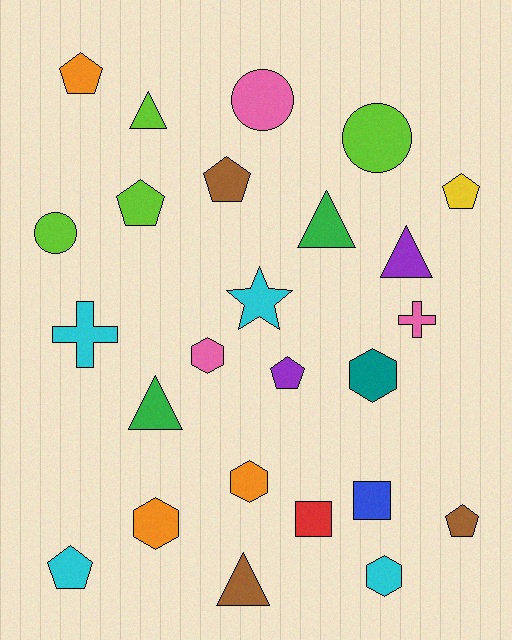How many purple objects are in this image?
There are 2 purple objects.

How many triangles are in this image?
There are 5 triangles.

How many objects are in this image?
There are 25 objects.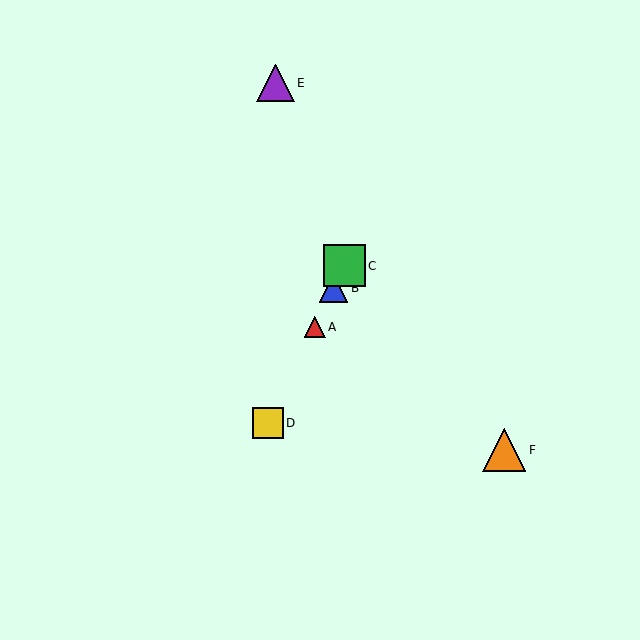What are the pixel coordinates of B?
Object B is at (334, 288).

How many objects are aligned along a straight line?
4 objects (A, B, C, D) are aligned along a straight line.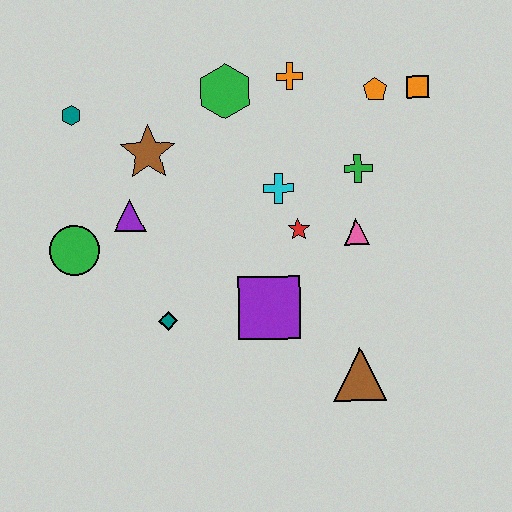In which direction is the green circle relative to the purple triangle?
The green circle is to the left of the purple triangle.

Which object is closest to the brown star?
The purple triangle is closest to the brown star.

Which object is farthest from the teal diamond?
The orange square is farthest from the teal diamond.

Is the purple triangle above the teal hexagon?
No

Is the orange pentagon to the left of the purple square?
No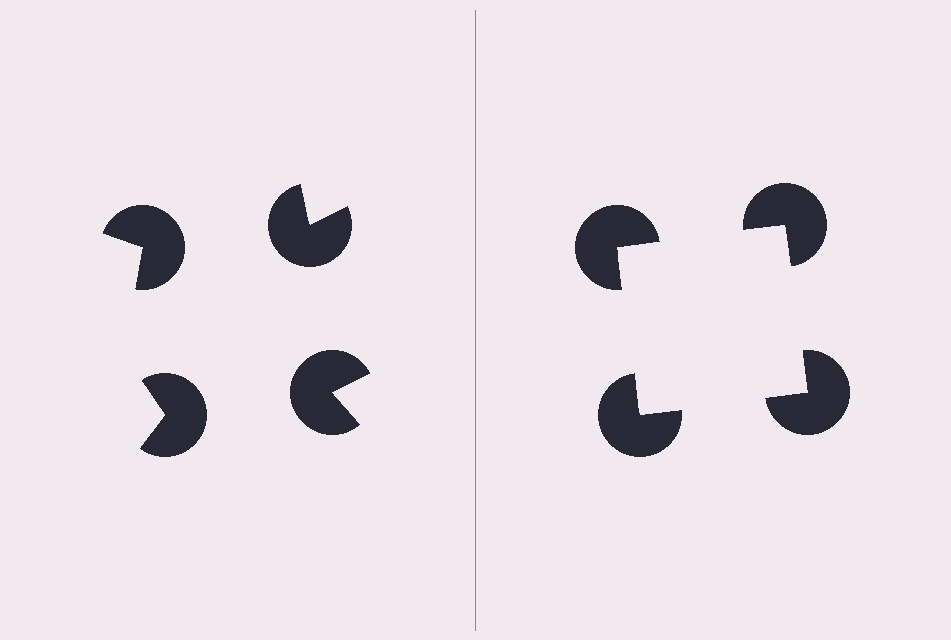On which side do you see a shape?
An illusory square appears on the right side. On the left side the wedge cuts are rotated, so no coherent shape forms.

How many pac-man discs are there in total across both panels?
8 — 4 on each side.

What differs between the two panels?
The pac-man discs are positioned identically on both sides; only the wedge orientations differ. On the right they align to a square; on the left they are misaligned.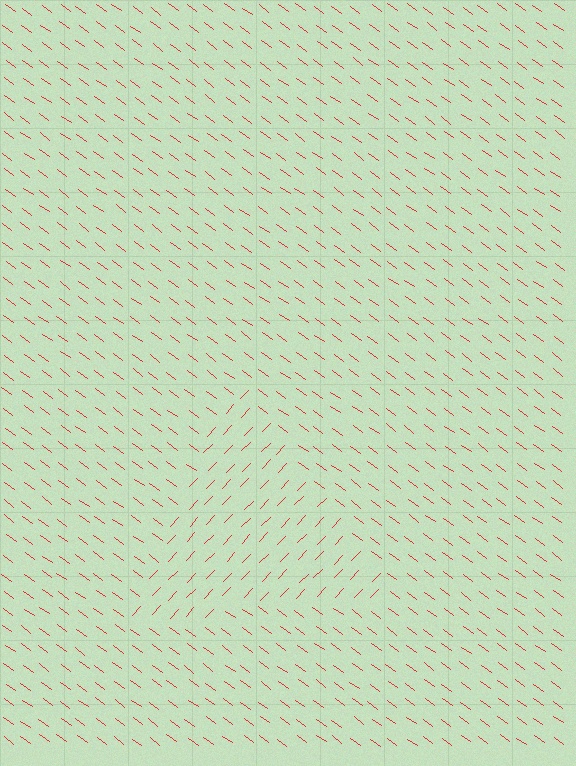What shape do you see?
I see a triangle.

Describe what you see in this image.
The image is filled with small red line segments. A triangle region in the image has lines oriented differently from the surrounding lines, creating a visible texture boundary.